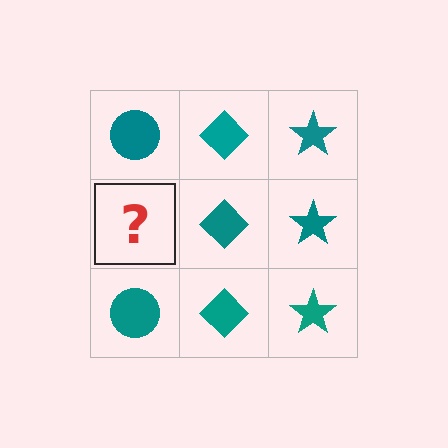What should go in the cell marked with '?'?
The missing cell should contain a teal circle.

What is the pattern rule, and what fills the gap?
The rule is that each column has a consistent shape. The gap should be filled with a teal circle.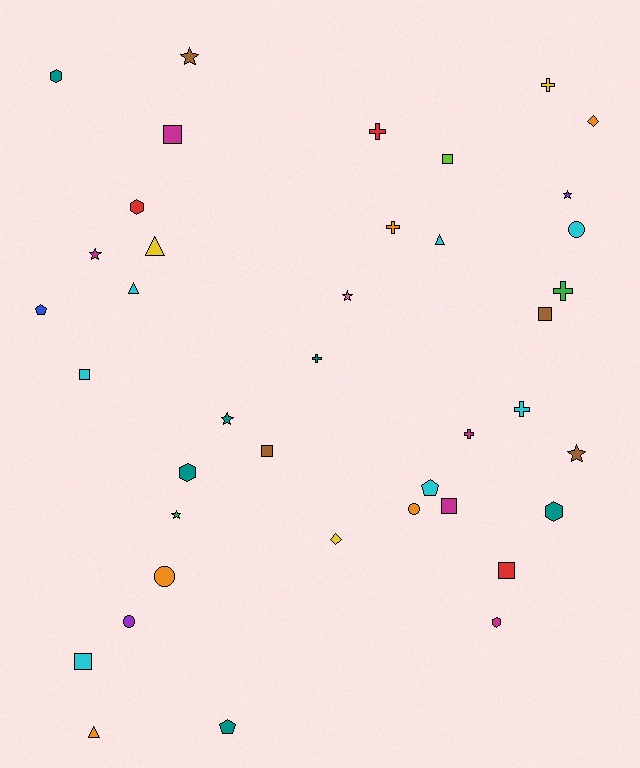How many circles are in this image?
There are 4 circles.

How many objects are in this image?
There are 40 objects.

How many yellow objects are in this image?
There are 3 yellow objects.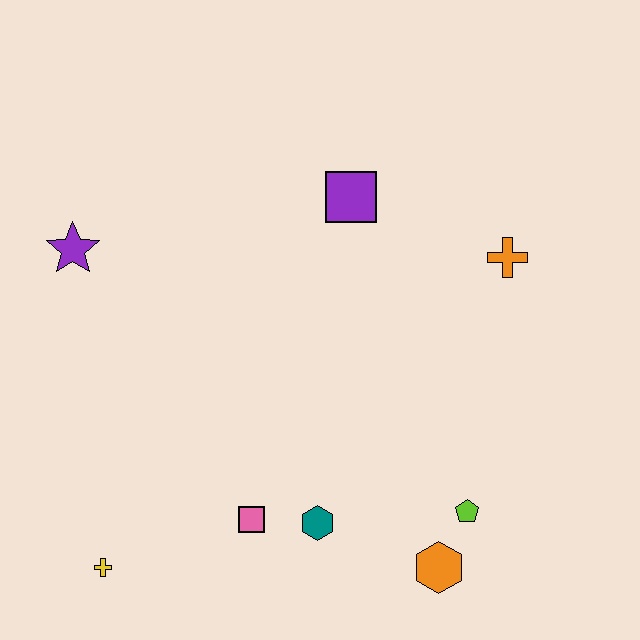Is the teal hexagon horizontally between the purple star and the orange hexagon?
Yes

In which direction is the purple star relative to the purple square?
The purple star is to the left of the purple square.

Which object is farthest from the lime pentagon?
The purple star is farthest from the lime pentagon.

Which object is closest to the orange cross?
The purple square is closest to the orange cross.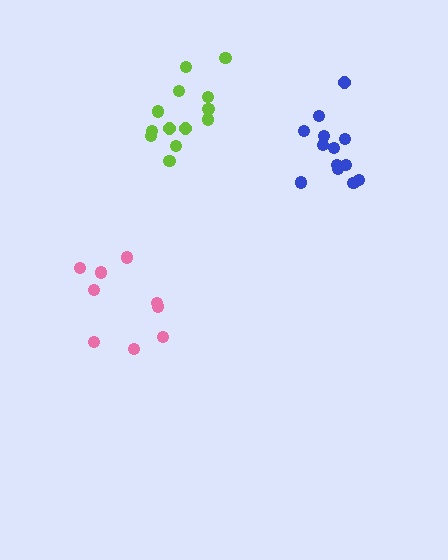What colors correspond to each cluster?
The clusters are colored: pink, lime, blue.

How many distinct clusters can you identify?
There are 3 distinct clusters.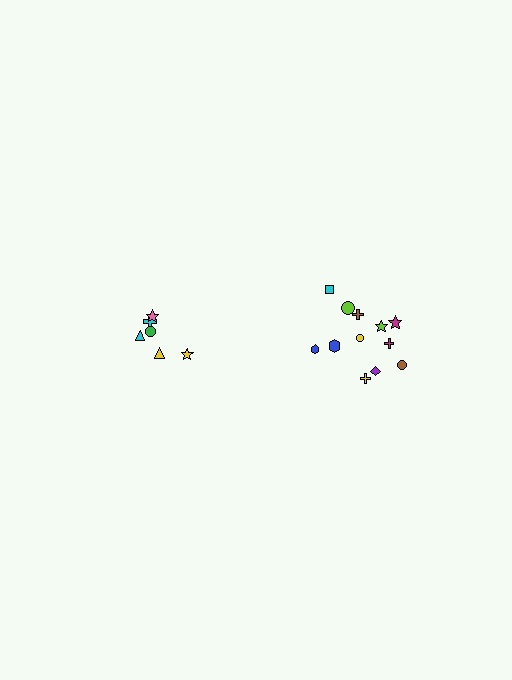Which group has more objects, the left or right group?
The right group.